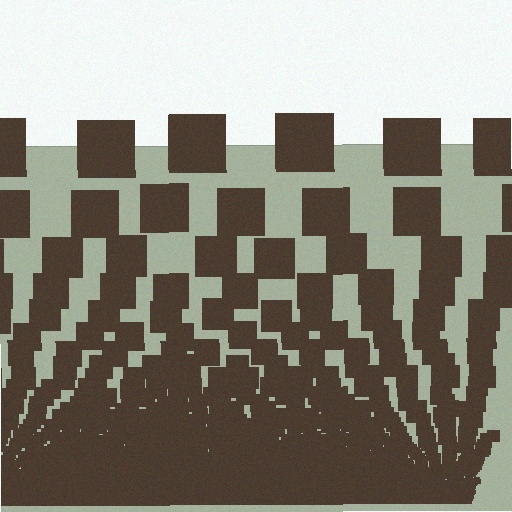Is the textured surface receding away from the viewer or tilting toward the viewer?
The surface appears to tilt toward the viewer. Texture elements get larger and sparser toward the top.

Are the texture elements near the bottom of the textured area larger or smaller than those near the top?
Smaller. The gradient is inverted — elements near the bottom are smaller and denser.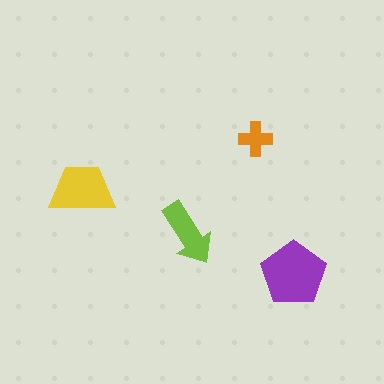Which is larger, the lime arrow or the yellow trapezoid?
The yellow trapezoid.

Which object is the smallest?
The orange cross.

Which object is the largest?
The purple pentagon.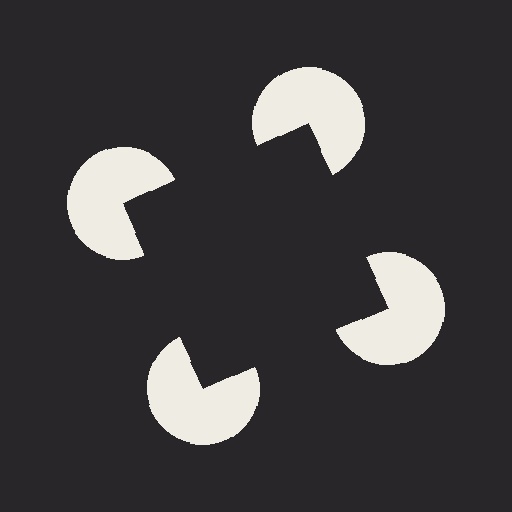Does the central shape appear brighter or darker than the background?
It typically appears slightly darker than the background, even though no actual brightness change is drawn.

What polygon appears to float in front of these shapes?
An illusory square — its edges are inferred from the aligned wedge cuts in the pac-man discs, not physically drawn.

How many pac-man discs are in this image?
There are 4 — one at each vertex of the illusory square.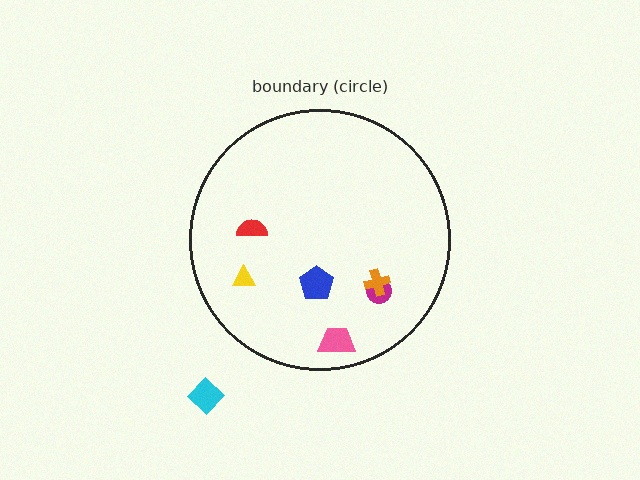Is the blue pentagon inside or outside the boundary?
Inside.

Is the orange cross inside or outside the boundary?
Inside.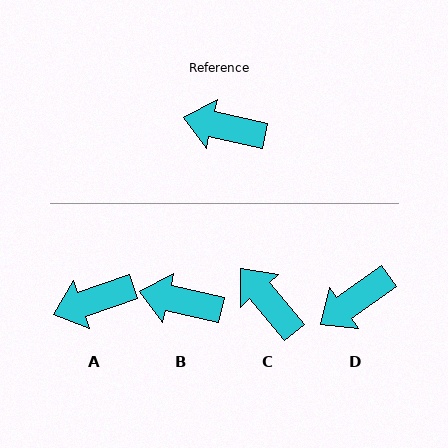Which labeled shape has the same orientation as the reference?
B.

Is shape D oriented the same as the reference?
No, it is off by about 48 degrees.